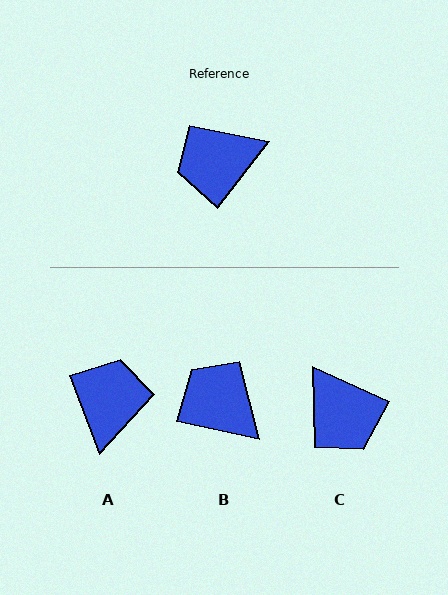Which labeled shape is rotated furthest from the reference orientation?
A, about 121 degrees away.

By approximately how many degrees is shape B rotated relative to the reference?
Approximately 64 degrees clockwise.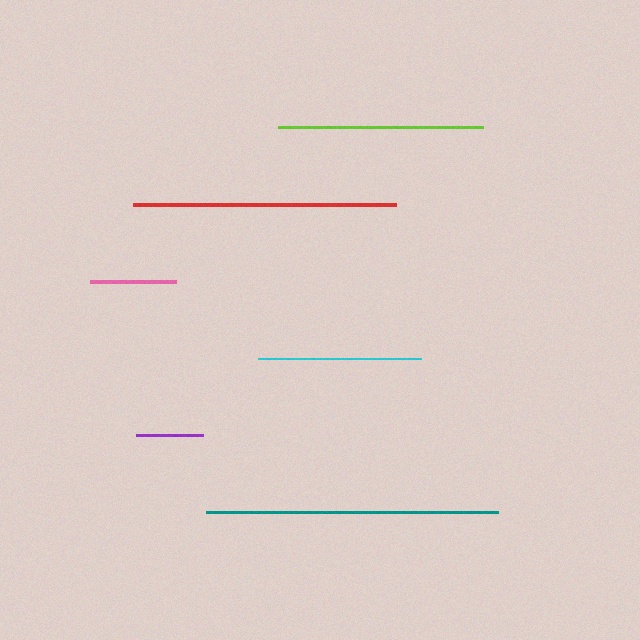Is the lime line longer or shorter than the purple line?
The lime line is longer than the purple line.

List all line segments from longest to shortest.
From longest to shortest: teal, red, lime, cyan, pink, purple.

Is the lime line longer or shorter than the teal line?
The teal line is longer than the lime line.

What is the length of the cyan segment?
The cyan segment is approximately 163 pixels long.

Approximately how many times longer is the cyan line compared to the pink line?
The cyan line is approximately 1.9 times the length of the pink line.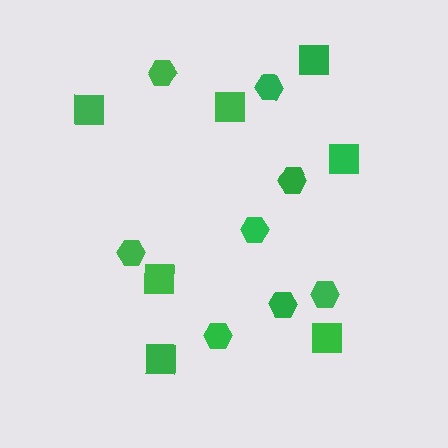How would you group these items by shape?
There are 2 groups: one group of squares (7) and one group of hexagons (8).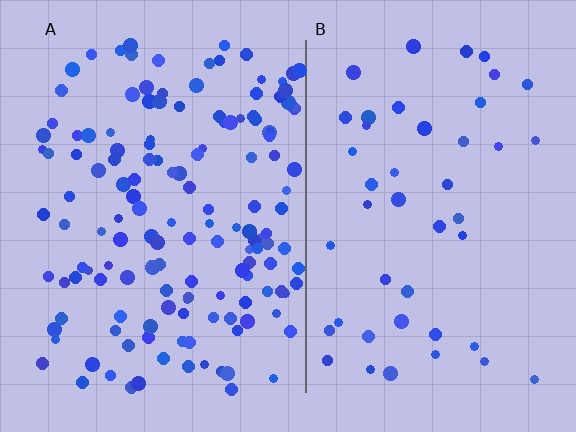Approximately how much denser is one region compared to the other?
Approximately 3.3× — region A over region B.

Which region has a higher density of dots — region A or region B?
A (the left).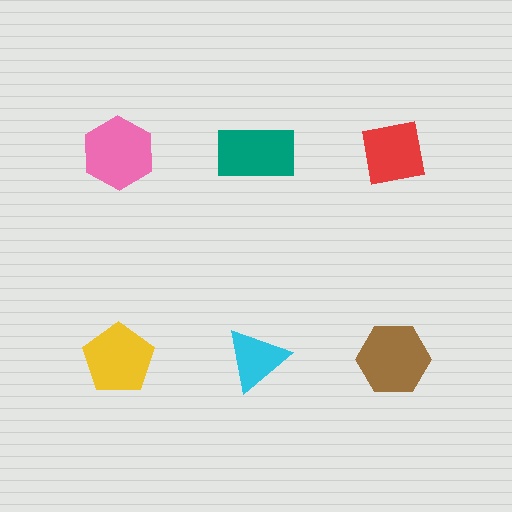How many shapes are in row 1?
3 shapes.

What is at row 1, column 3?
A red square.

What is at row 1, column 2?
A teal rectangle.